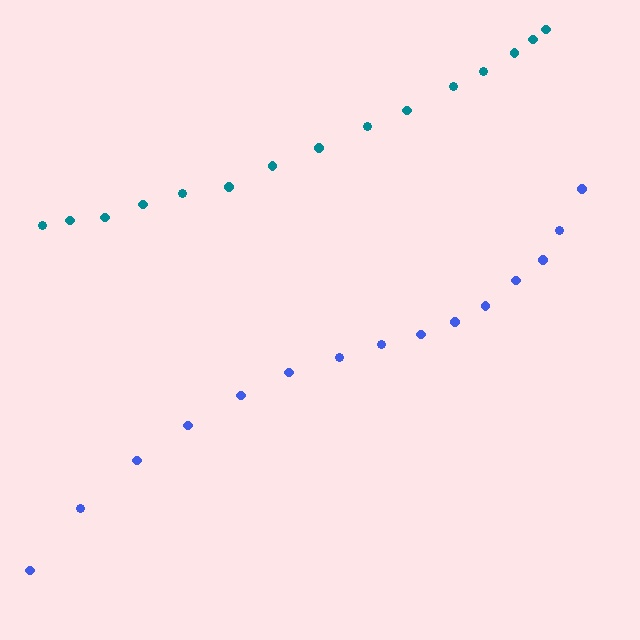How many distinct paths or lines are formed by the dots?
There are 2 distinct paths.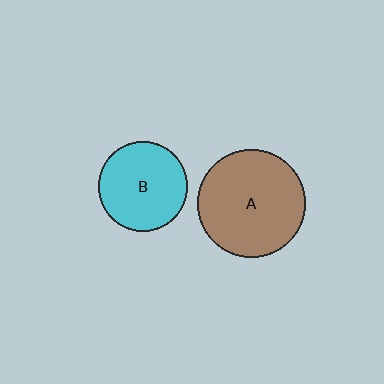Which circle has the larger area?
Circle A (brown).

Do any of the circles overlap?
No, none of the circles overlap.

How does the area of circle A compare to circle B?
Approximately 1.4 times.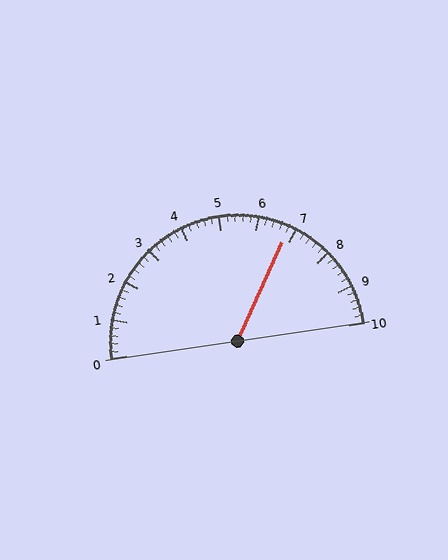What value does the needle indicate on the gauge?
The needle indicates approximately 6.8.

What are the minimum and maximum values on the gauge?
The gauge ranges from 0 to 10.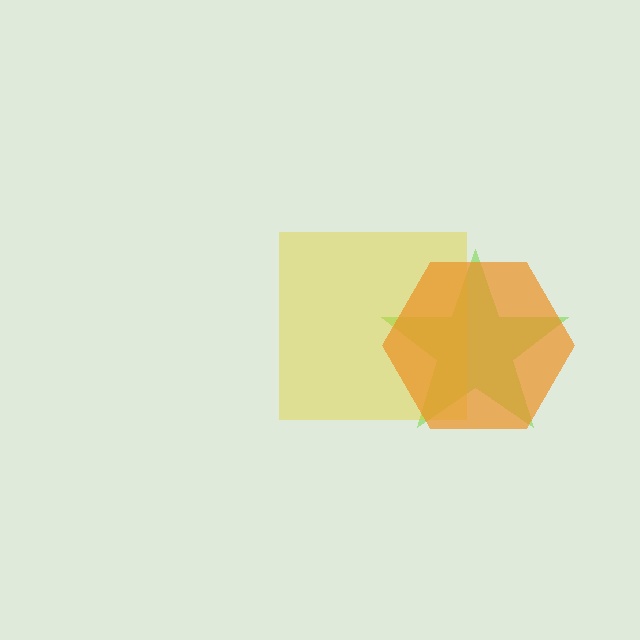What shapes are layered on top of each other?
The layered shapes are: a lime star, a yellow square, an orange hexagon.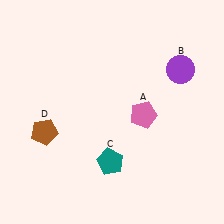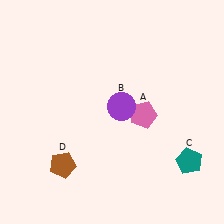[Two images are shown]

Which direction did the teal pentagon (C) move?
The teal pentagon (C) moved right.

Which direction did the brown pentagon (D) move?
The brown pentagon (D) moved down.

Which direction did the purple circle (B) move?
The purple circle (B) moved left.